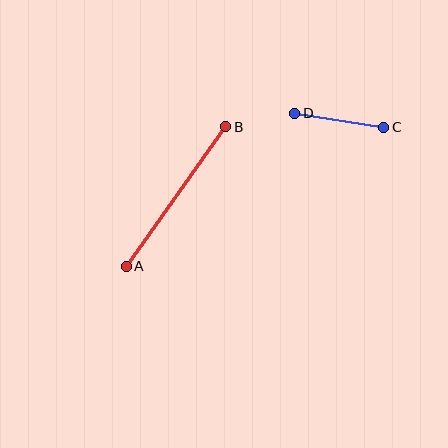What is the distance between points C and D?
The distance is approximately 90 pixels.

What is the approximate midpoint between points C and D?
The midpoint is at approximately (339, 120) pixels.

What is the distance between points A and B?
The distance is approximately 171 pixels.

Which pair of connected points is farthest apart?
Points A and B are farthest apart.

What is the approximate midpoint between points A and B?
The midpoint is at approximately (176, 196) pixels.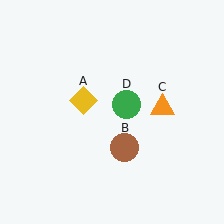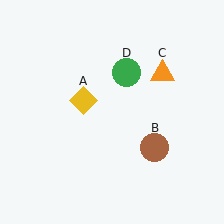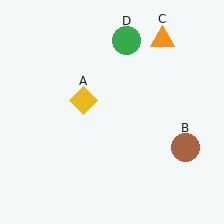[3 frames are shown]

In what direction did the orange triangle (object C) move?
The orange triangle (object C) moved up.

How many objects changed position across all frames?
3 objects changed position: brown circle (object B), orange triangle (object C), green circle (object D).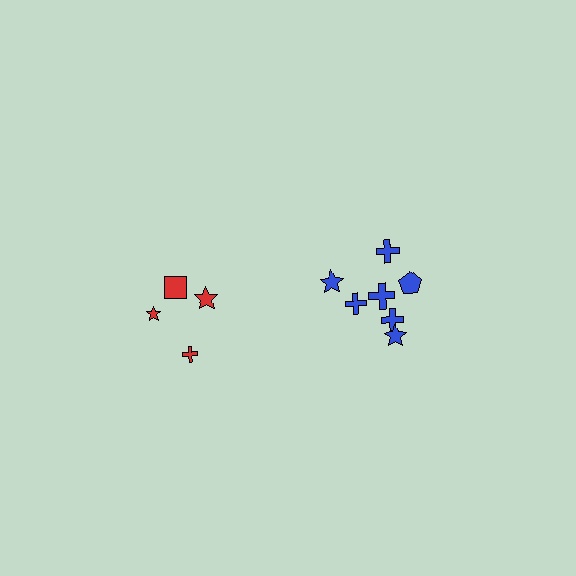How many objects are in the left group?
There are 4 objects.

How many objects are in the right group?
There are 7 objects.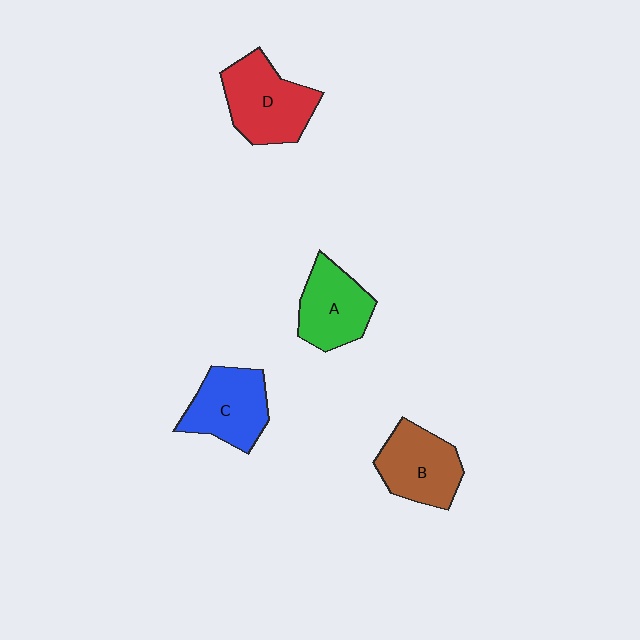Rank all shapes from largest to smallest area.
From largest to smallest: D (red), B (brown), C (blue), A (green).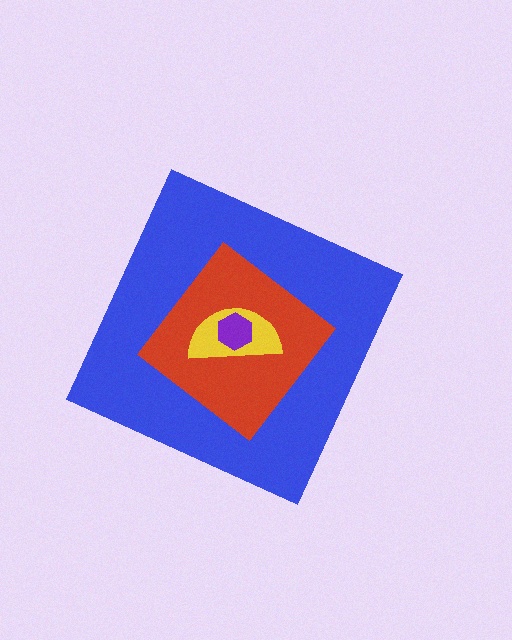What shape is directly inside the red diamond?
The yellow semicircle.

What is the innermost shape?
The purple hexagon.